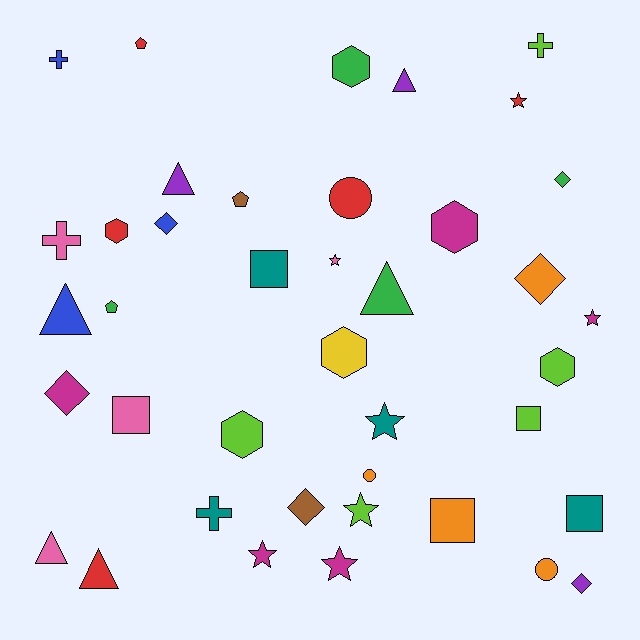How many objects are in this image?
There are 40 objects.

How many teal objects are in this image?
There are 4 teal objects.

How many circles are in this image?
There are 3 circles.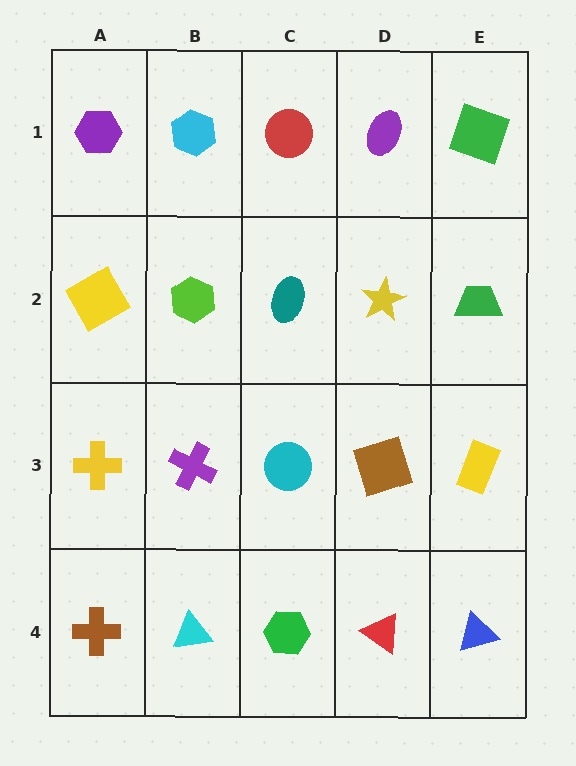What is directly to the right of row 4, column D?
A blue triangle.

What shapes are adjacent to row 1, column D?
A yellow star (row 2, column D), a red circle (row 1, column C), a green square (row 1, column E).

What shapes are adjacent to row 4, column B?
A purple cross (row 3, column B), a brown cross (row 4, column A), a green hexagon (row 4, column C).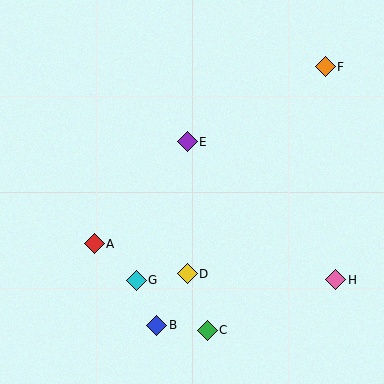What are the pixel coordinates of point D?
Point D is at (187, 274).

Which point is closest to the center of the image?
Point E at (187, 142) is closest to the center.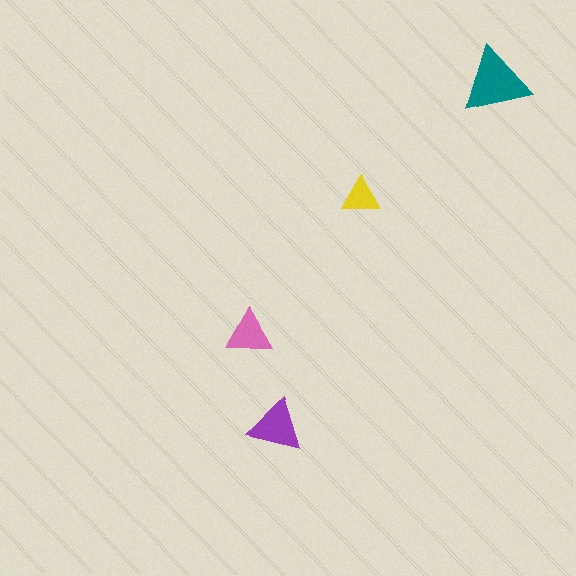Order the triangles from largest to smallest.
the teal one, the purple one, the pink one, the yellow one.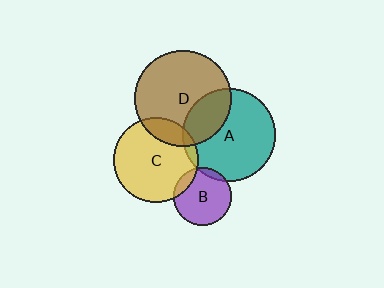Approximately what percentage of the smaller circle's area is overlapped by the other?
Approximately 5%.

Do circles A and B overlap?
Yes.